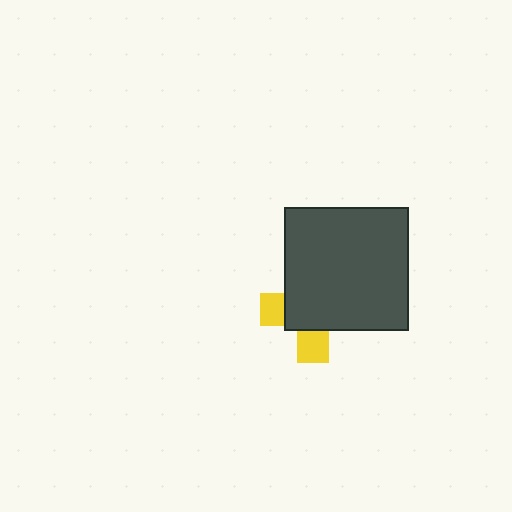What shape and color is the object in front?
The object in front is a dark gray square.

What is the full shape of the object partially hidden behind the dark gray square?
The partially hidden object is a yellow cross.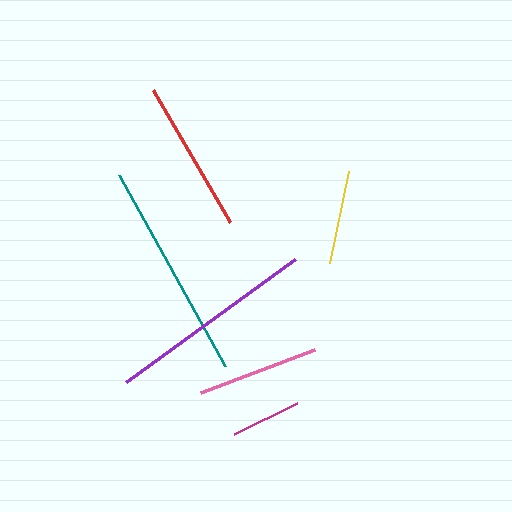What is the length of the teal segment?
The teal segment is approximately 219 pixels long.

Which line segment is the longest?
The teal line is the longest at approximately 219 pixels.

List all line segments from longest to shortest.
From longest to shortest: teal, purple, red, pink, yellow, magenta.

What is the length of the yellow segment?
The yellow segment is approximately 93 pixels long.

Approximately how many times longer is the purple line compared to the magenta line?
The purple line is approximately 3.0 times the length of the magenta line.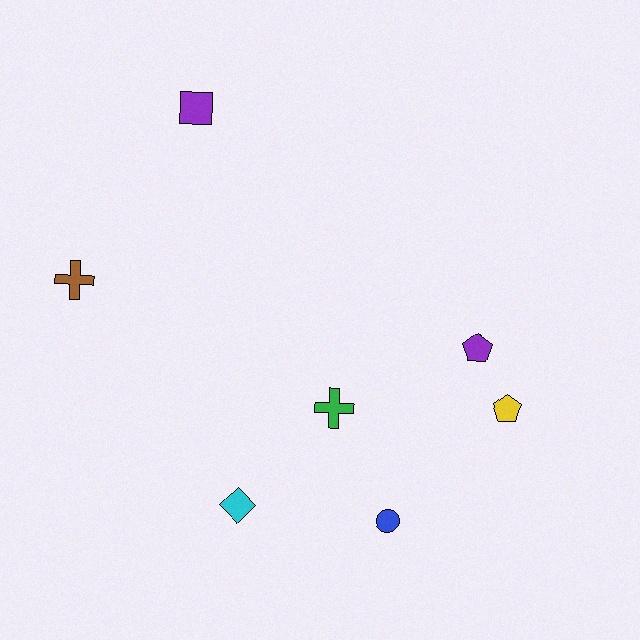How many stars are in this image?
There are no stars.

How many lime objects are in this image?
There are no lime objects.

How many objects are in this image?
There are 7 objects.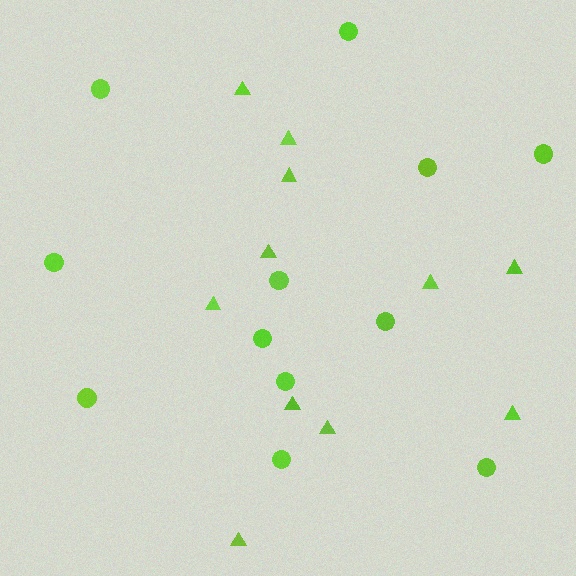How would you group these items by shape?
There are 2 groups: one group of triangles (11) and one group of circles (12).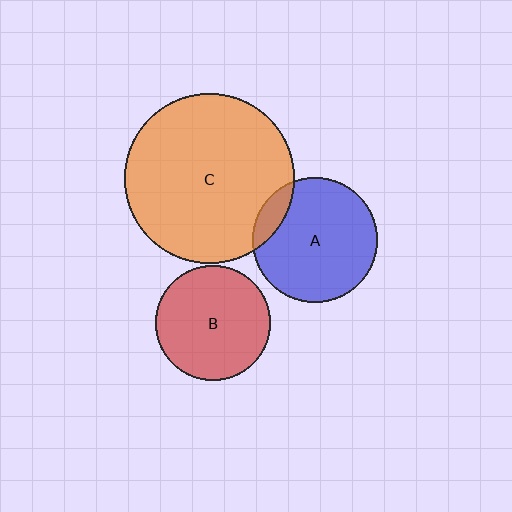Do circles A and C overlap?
Yes.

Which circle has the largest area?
Circle C (orange).